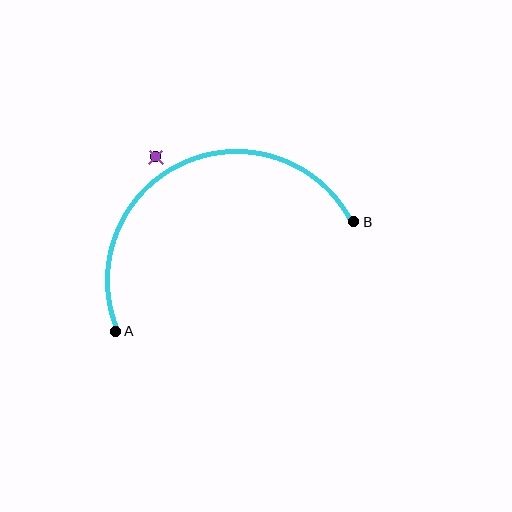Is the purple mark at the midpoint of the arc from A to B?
No — the purple mark does not lie on the arc at all. It sits slightly outside the curve.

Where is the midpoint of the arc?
The arc midpoint is the point on the curve farthest from the straight line joining A and B. It sits above that line.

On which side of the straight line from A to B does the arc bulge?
The arc bulges above the straight line connecting A and B.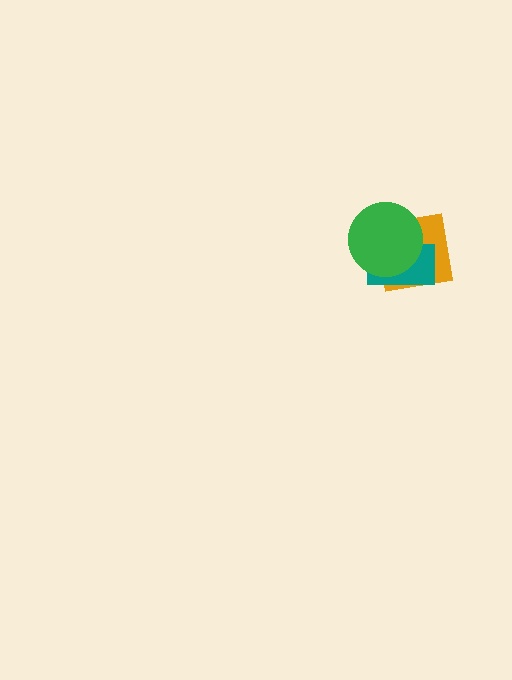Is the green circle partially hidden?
No, no other shape covers it.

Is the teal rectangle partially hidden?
Yes, it is partially covered by another shape.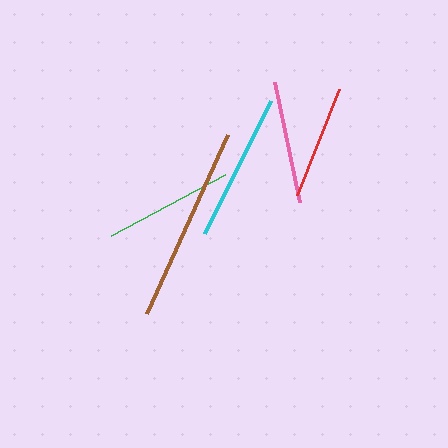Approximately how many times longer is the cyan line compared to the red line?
The cyan line is approximately 1.3 times the length of the red line.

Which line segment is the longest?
The brown line is the longest at approximately 196 pixels.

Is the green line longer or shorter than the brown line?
The brown line is longer than the green line.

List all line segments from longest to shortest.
From longest to shortest: brown, cyan, green, pink, red.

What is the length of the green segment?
The green segment is approximately 129 pixels long.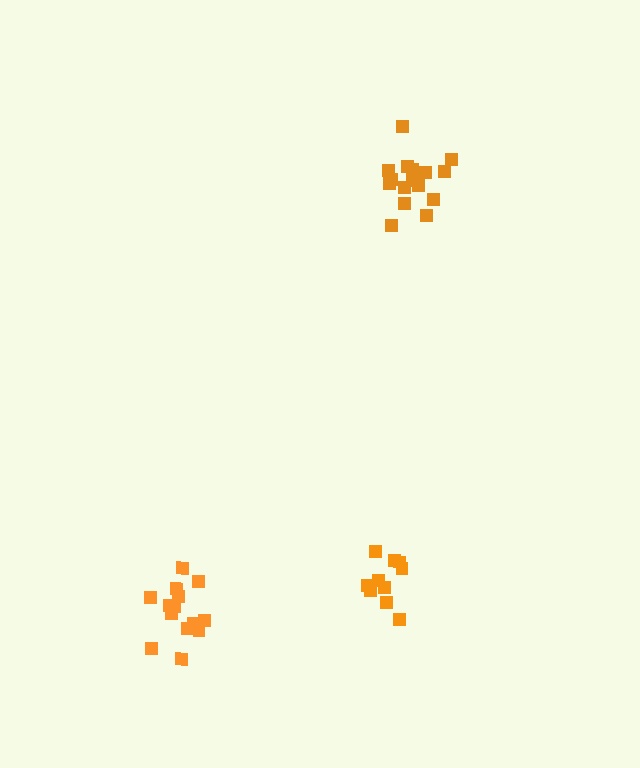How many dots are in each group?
Group 1: 10 dots, Group 2: 14 dots, Group 3: 16 dots (40 total).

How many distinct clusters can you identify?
There are 3 distinct clusters.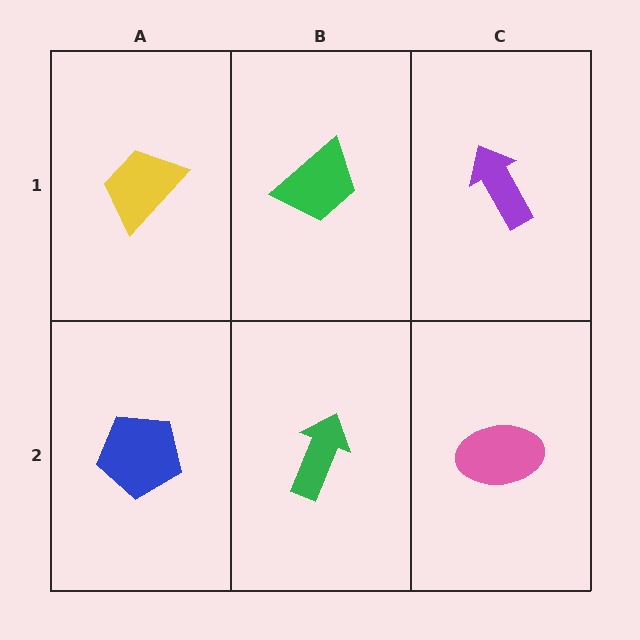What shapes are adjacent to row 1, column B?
A green arrow (row 2, column B), a yellow trapezoid (row 1, column A), a purple arrow (row 1, column C).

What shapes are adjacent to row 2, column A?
A yellow trapezoid (row 1, column A), a green arrow (row 2, column B).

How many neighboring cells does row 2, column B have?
3.